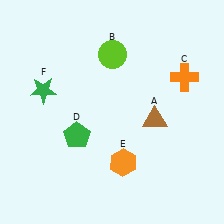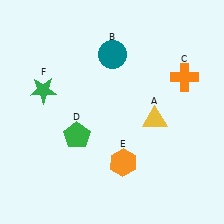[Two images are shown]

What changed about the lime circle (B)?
In Image 1, B is lime. In Image 2, it changed to teal.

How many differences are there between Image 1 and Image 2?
There are 2 differences between the two images.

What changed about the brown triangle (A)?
In Image 1, A is brown. In Image 2, it changed to yellow.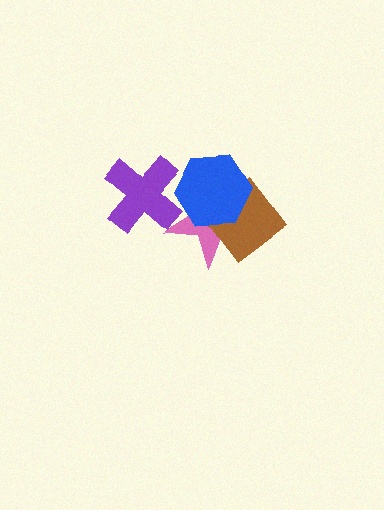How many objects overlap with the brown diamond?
2 objects overlap with the brown diamond.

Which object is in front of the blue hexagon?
The purple cross is in front of the blue hexagon.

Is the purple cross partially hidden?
No, no other shape covers it.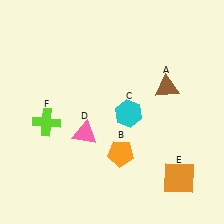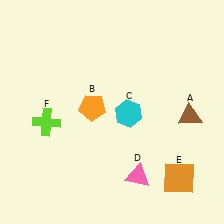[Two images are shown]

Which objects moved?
The objects that moved are: the brown triangle (A), the orange pentagon (B), the pink triangle (D).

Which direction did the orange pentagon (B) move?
The orange pentagon (B) moved up.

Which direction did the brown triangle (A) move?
The brown triangle (A) moved down.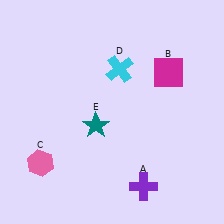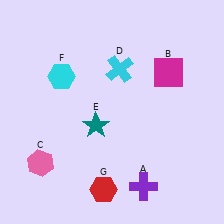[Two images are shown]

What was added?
A cyan hexagon (F), a red hexagon (G) were added in Image 2.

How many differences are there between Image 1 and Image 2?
There are 2 differences between the two images.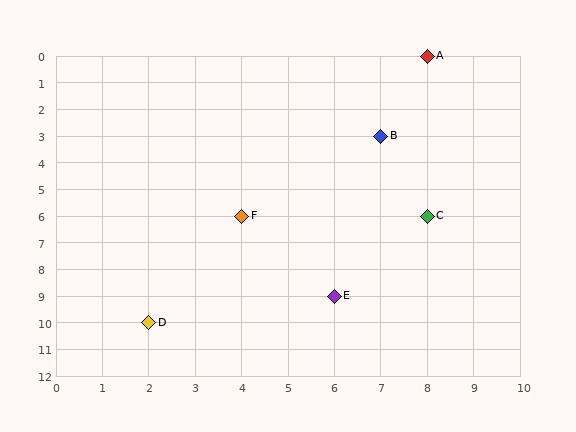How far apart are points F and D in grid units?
Points F and D are 2 columns and 4 rows apart (about 4.5 grid units diagonally).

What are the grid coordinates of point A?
Point A is at grid coordinates (8, 0).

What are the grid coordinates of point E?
Point E is at grid coordinates (6, 9).